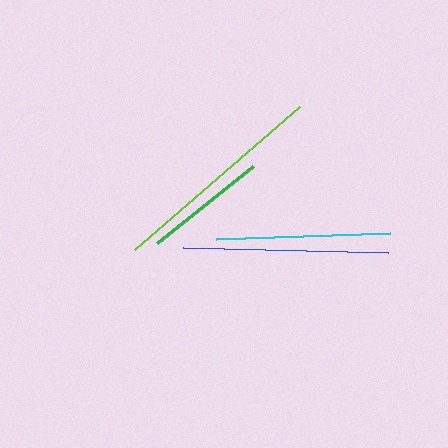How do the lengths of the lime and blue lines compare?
The lime and blue lines are approximately the same length.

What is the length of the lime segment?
The lime segment is approximately 219 pixels long.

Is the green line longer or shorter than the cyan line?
The cyan line is longer than the green line.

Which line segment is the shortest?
The green line is the shortest at approximately 123 pixels.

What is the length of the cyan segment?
The cyan segment is approximately 174 pixels long.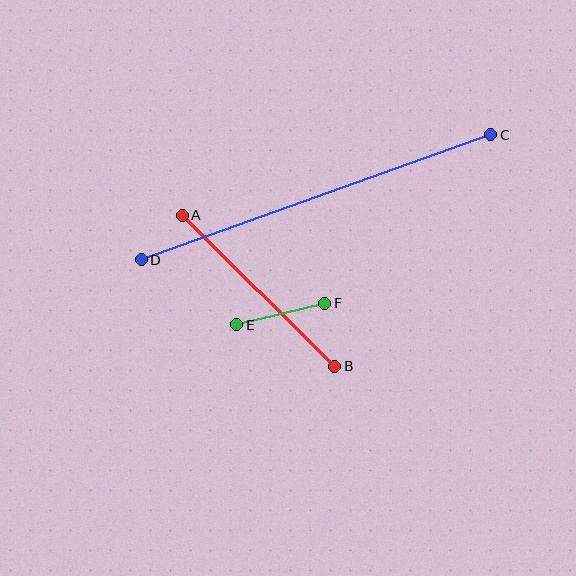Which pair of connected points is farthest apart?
Points C and D are farthest apart.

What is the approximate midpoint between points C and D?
The midpoint is at approximately (316, 197) pixels.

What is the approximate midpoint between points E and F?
The midpoint is at approximately (281, 314) pixels.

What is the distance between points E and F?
The distance is approximately 90 pixels.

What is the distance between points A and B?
The distance is approximately 215 pixels.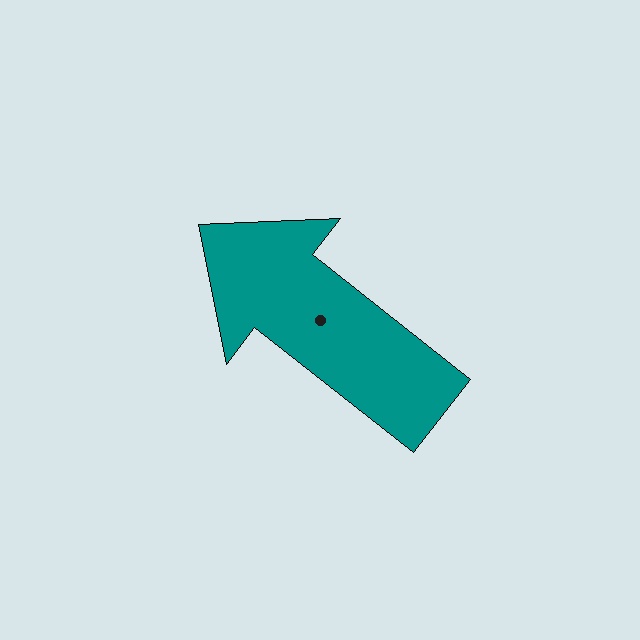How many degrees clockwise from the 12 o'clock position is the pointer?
Approximately 308 degrees.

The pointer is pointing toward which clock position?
Roughly 10 o'clock.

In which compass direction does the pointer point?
Northwest.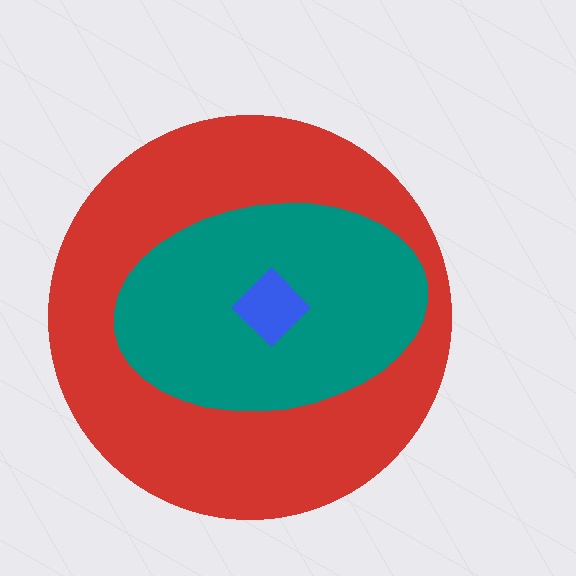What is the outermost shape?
The red circle.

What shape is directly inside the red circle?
The teal ellipse.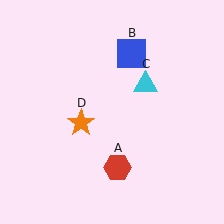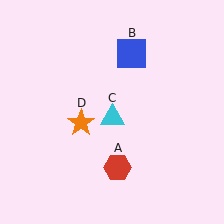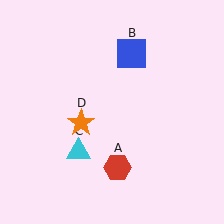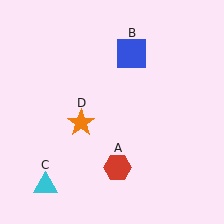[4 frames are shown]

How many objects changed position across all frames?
1 object changed position: cyan triangle (object C).